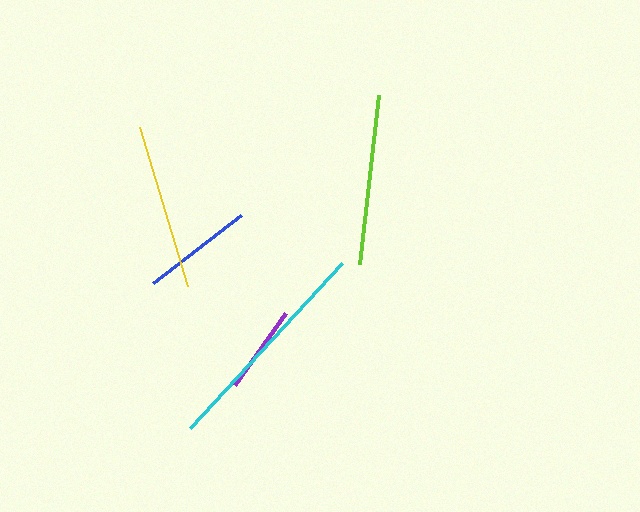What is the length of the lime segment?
The lime segment is approximately 170 pixels long.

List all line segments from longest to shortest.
From longest to shortest: cyan, lime, yellow, blue, purple.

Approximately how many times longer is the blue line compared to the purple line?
The blue line is approximately 1.3 times the length of the purple line.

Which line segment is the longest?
The cyan line is the longest at approximately 225 pixels.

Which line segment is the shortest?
The purple line is the shortest at approximately 88 pixels.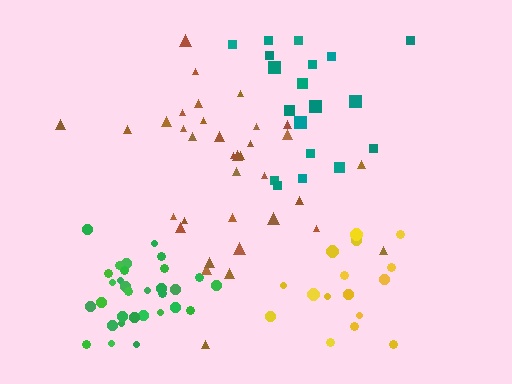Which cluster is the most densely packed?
Green.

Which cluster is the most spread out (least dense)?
Yellow.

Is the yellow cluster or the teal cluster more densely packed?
Teal.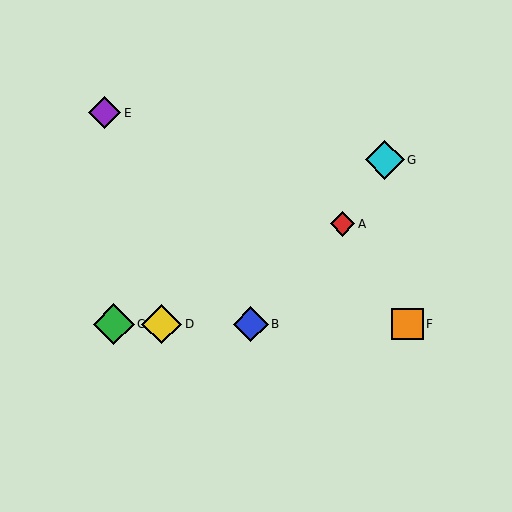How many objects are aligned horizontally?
4 objects (B, C, D, F) are aligned horizontally.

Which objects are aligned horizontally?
Objects B, C, D, F are aligned horizontally.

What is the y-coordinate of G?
Object G is at y≈160.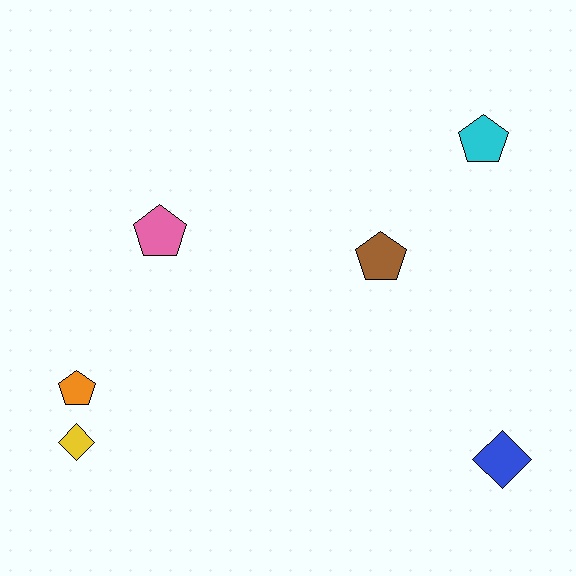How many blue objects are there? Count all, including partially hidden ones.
There is 1 blue object.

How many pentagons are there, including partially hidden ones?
There are 4 pentagons.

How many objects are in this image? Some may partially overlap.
There are 6 objects.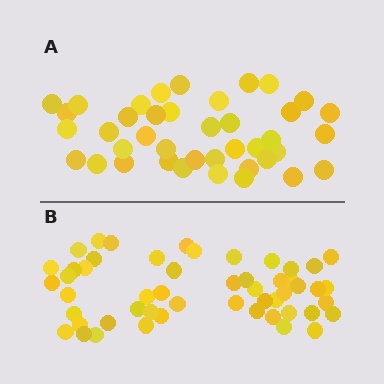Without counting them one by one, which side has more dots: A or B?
Region B (the bottom region) has more dots.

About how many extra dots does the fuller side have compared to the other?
Region B has roughly 12 or so more dots than region A.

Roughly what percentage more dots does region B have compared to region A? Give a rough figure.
About 30% more.